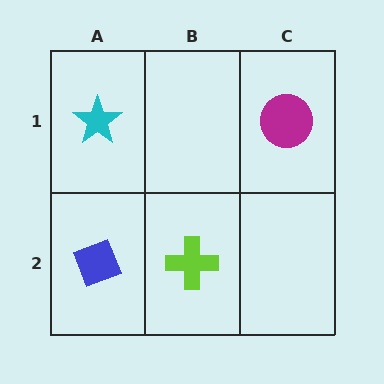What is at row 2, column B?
A lime cross.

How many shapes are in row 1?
2 shapes.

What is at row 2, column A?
A blue diamond.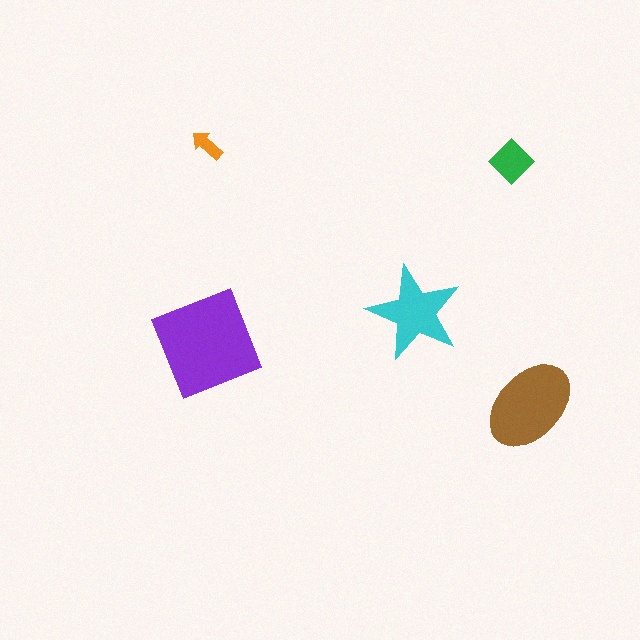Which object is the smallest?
The orange arrow.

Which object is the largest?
The purple square.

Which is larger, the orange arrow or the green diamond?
The green diamond.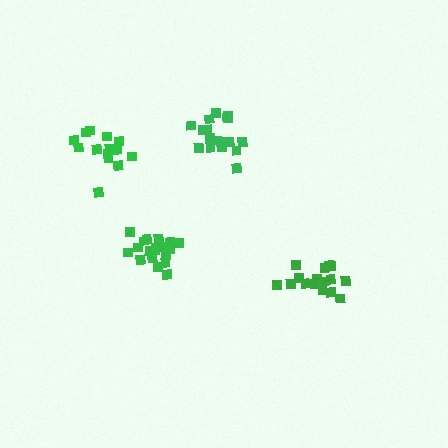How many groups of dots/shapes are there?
There are 4 groups.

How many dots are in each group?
Group 1: 17 dots, Group 2: 17 dots, Group 3: 19 dots, Group 4: 14 dots (67 total).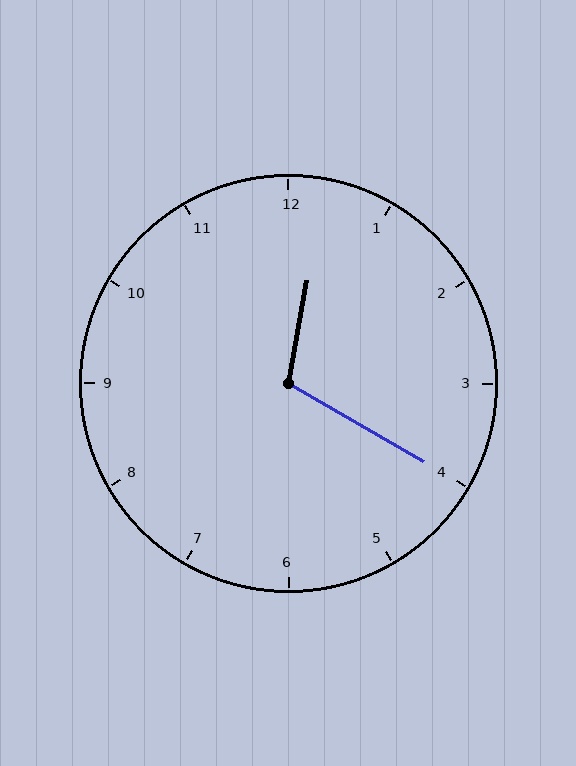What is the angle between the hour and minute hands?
Approximately 110 degrees.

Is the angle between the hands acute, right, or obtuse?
It is obtuse.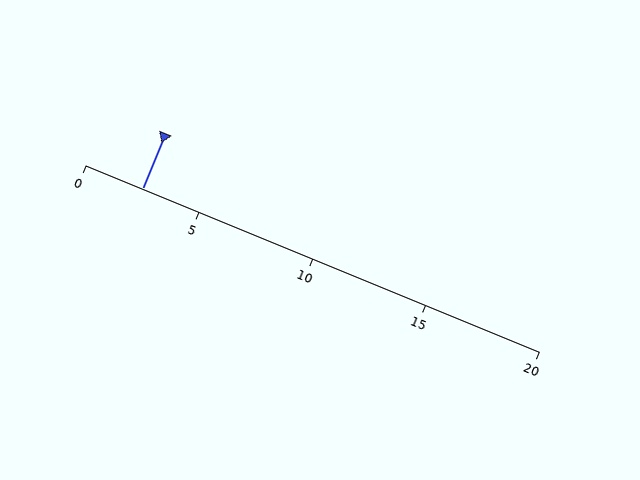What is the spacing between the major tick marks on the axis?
The major ticks are spaced 5 apart.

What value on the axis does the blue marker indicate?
The marker indicates approximately 2.5.